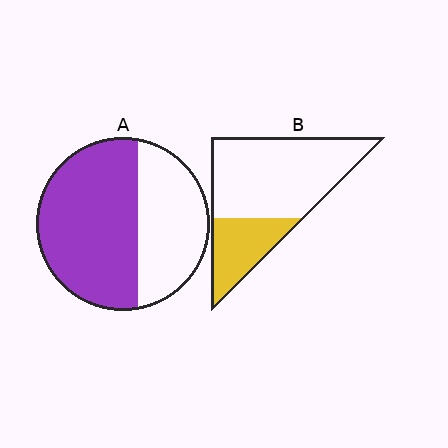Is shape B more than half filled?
No.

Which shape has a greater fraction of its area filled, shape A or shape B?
Shape A.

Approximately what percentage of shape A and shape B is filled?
A is approximately 60% and B is approximately 30%.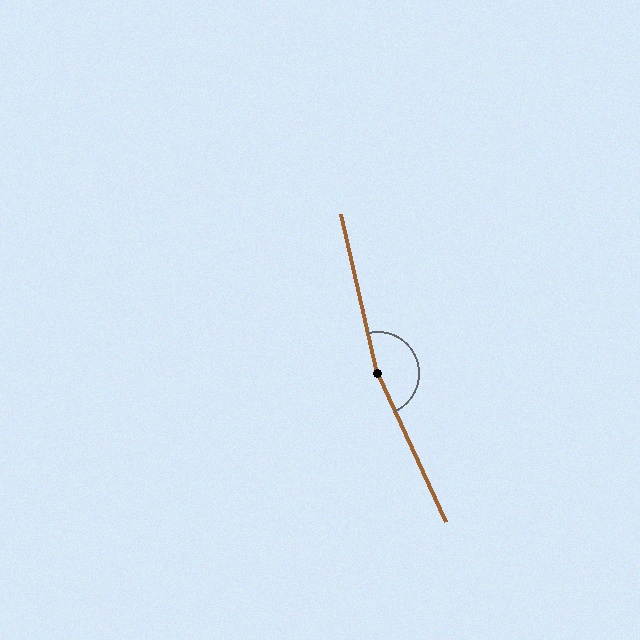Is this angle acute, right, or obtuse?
It is obtuse.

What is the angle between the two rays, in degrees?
Approximately 168 degrees.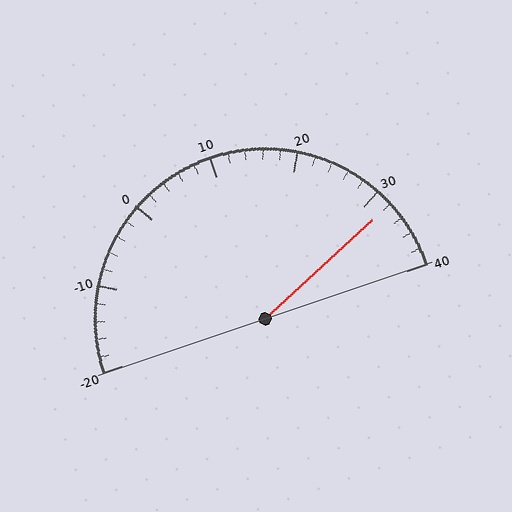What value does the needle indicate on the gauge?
The needle indicates approximately 32.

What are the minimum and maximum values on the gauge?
The gauge ranges from -20 to 40.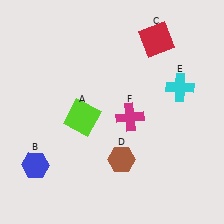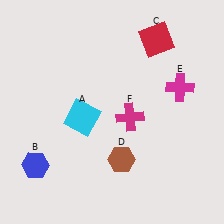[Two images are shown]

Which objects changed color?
A changed from lime to cyan. E changed from cyan to magenta.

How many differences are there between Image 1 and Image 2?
There are 2 differences between the two images.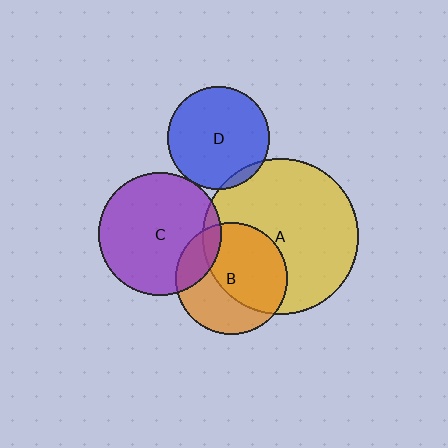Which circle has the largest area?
Circle A (yellow).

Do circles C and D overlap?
Yes.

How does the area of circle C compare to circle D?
Approximately 1.5 times.